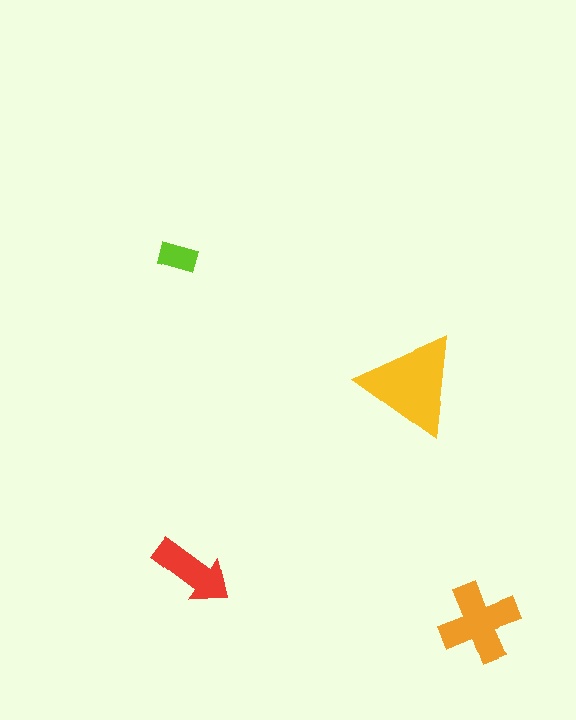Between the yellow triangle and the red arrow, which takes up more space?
The yellow triangle.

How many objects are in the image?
There are 4 objects in the image.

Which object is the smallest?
The lime rectangle.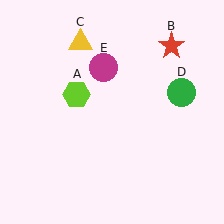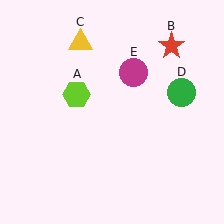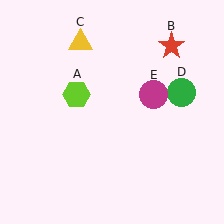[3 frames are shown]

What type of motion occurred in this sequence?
The magenta circle (object E) rotated clockwise around the center of the scene.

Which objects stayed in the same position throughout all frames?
Lime hexagon (object A) and red star (object B) and yellow triangle (object C) and green circle (object D) remained stationary.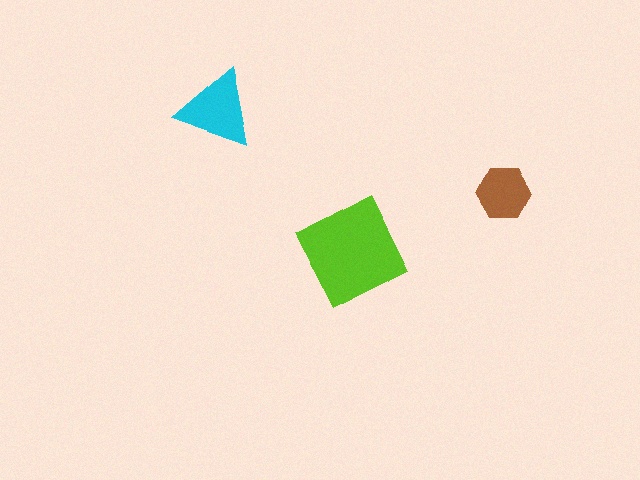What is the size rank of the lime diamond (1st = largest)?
1st.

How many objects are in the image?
There are 3 objects in the image.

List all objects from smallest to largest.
The brown hexagon, the cyan triangle, the lime diamond.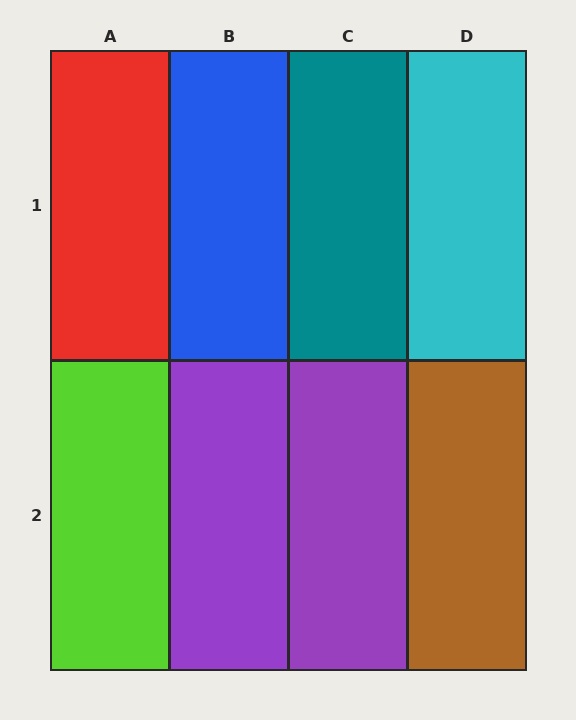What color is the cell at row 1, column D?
Cyan.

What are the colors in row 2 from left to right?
Lime, purple, purple, brown.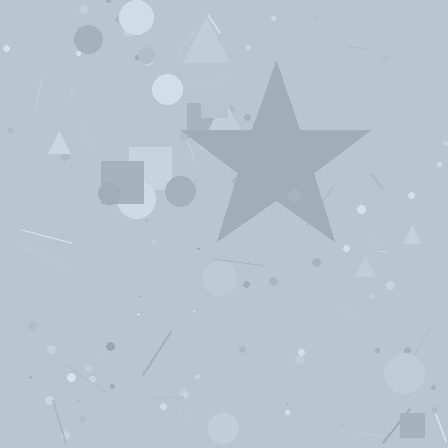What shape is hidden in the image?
A star is hidden in the image.